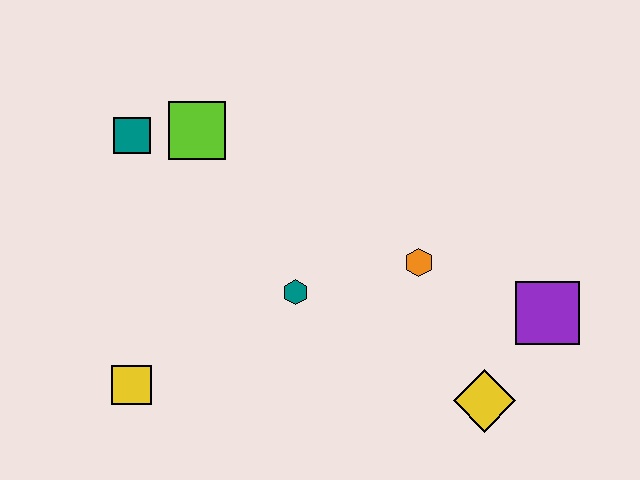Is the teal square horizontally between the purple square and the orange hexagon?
No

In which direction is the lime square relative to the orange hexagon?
The lime square is to the left of the orange hexagon.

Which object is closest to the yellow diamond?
The purple square is closest to the yellow diamond.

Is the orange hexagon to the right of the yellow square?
Yes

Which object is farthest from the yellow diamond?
The teal square is farthest from the yellow diamond.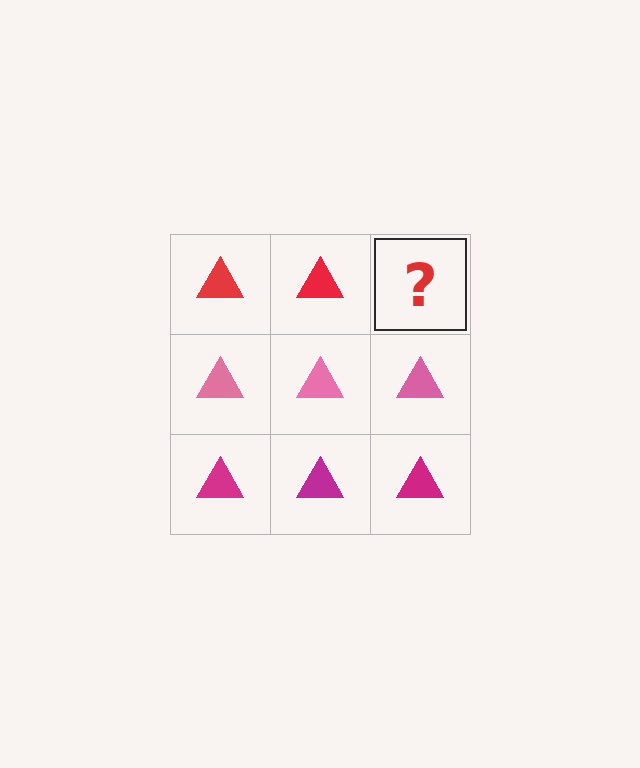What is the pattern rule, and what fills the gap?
The rule is that each row has a consistent color. The gap should be filled with a red triangle.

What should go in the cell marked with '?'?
The missing cell should contain a red triangle.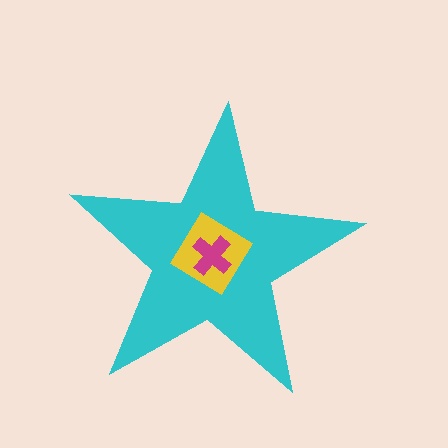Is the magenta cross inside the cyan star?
Yes.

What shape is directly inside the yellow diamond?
The magenta cross.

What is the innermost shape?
The magenta cross.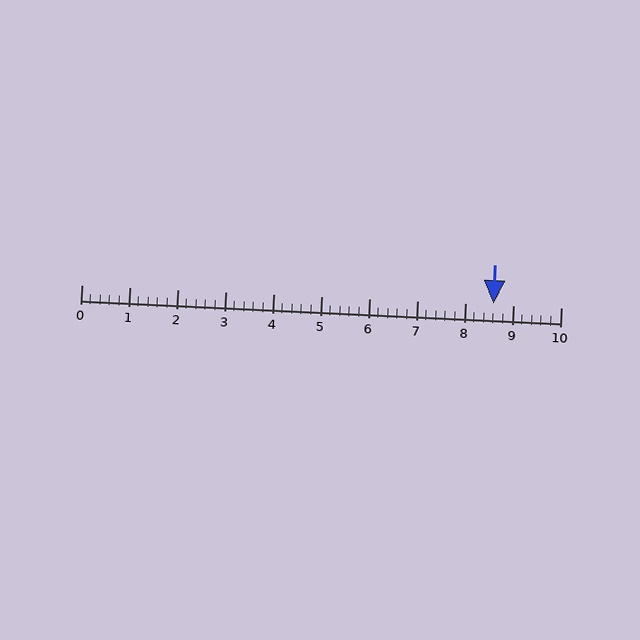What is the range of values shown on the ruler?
The ruler shows values from 0 to 10.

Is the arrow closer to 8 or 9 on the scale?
The arrow is closer to 9.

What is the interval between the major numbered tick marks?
The major tick marks are spaced 1 units apart.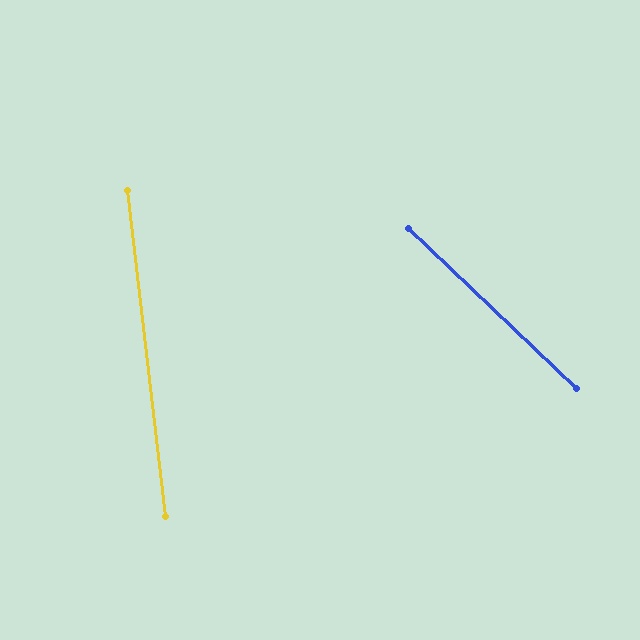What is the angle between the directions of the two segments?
Approximately 40 degrees.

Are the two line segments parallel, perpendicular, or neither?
Neither parallel nor perpendicular — they differ by about 40°.